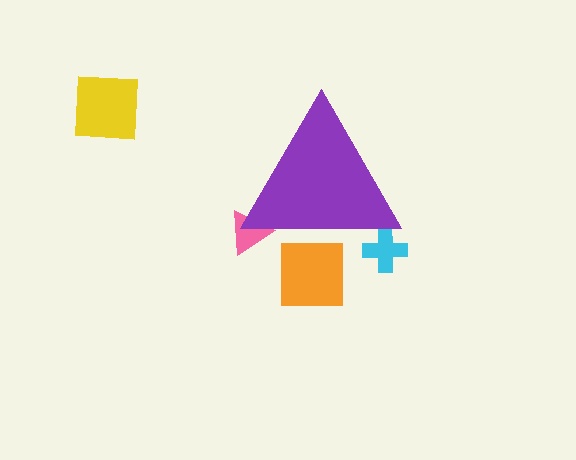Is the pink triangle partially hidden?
Yes, the pink triangle is partially hidden behind the purple triangle.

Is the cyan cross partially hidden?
Yes, the cyan cross is partially hidden behind the purple triangle.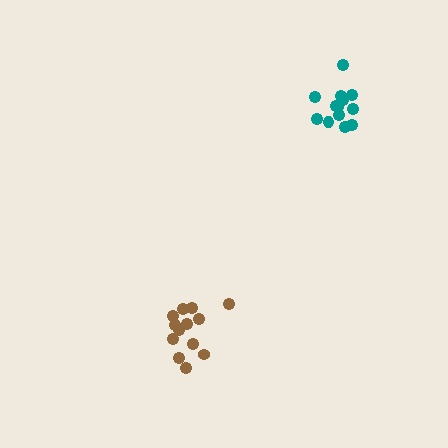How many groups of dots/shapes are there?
There are 2 groups.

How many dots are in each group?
Group 1: 13 dots, Group 2: 13 dots (26 total).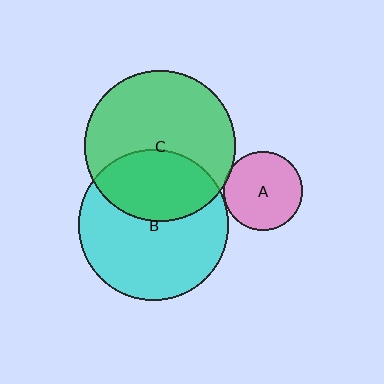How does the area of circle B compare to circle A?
Approximately 3.6 times.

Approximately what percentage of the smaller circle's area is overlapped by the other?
Approximately 35%.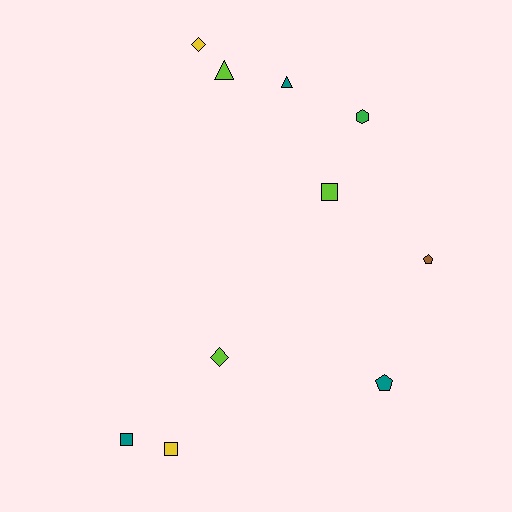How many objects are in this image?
There are 10 objects.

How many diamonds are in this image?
There are 2 diamonds.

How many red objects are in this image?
There are no red objects.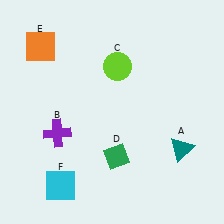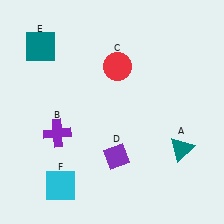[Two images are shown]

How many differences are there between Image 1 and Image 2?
There are 3 differences between the two images.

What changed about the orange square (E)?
In Image 1, E is orange. In Image 2, it changed to teal.